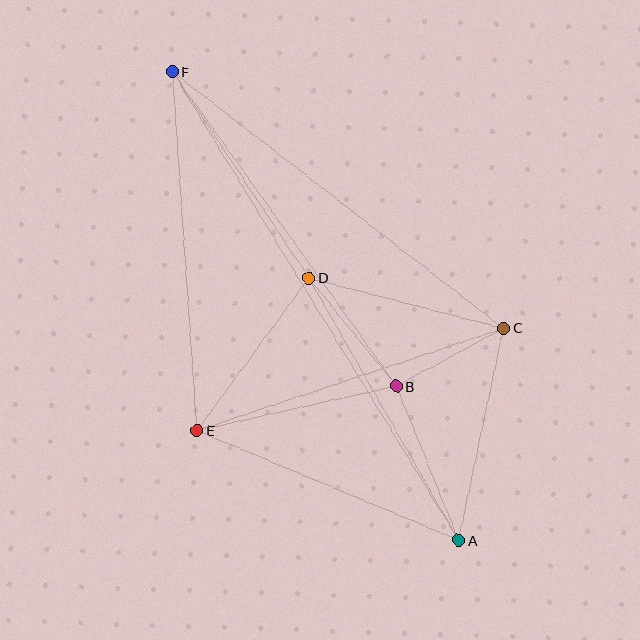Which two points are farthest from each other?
Points A and F are farthest from each other.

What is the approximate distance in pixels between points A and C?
The distance between A and C is approximately 217 pixels.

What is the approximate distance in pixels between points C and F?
The distance between C and F is approximately 419 pixels.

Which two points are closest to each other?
Points B and C are closest to each other.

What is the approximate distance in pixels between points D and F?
The distance between D and F is approximately 247 pixels.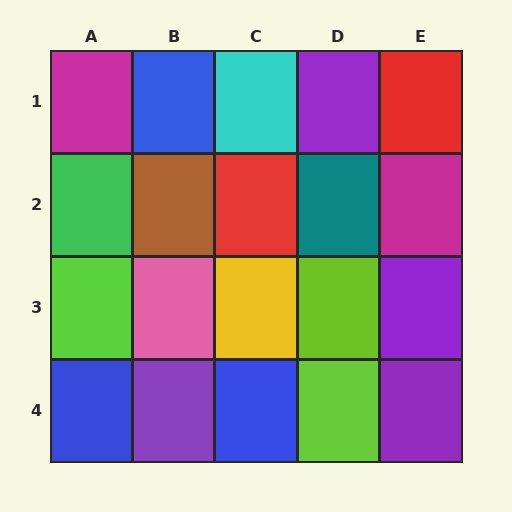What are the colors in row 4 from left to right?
Blue, purple, blue, lime, purple.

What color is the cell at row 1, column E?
Red.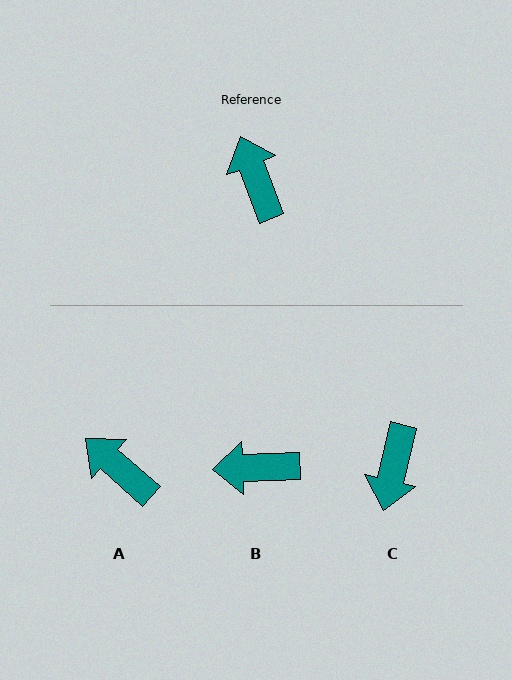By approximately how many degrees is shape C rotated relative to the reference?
Approximately 146 degrees counter-clockwise.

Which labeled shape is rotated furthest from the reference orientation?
C, about 146 degrees away.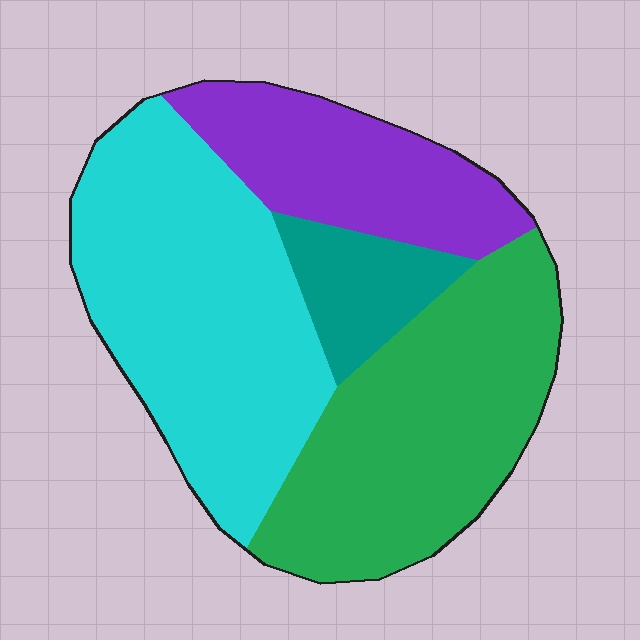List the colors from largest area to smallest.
From largest to smallest: cyan, green, purple, teal.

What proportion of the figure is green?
Green takes up about one third (1/3) of the figure.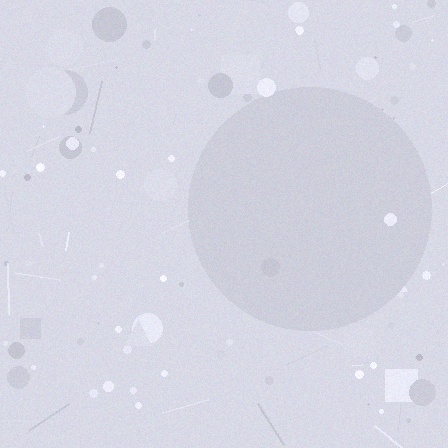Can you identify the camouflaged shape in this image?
The camouflaged shape is a circle.